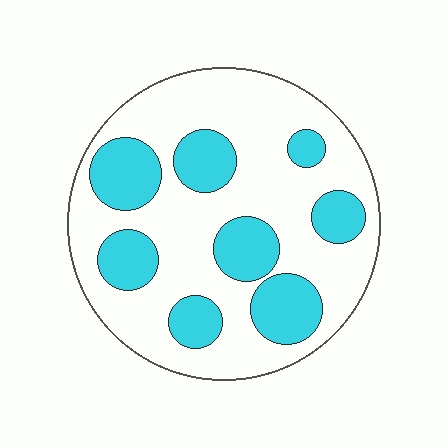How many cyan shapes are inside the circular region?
8.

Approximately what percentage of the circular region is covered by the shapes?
Approximately 30%.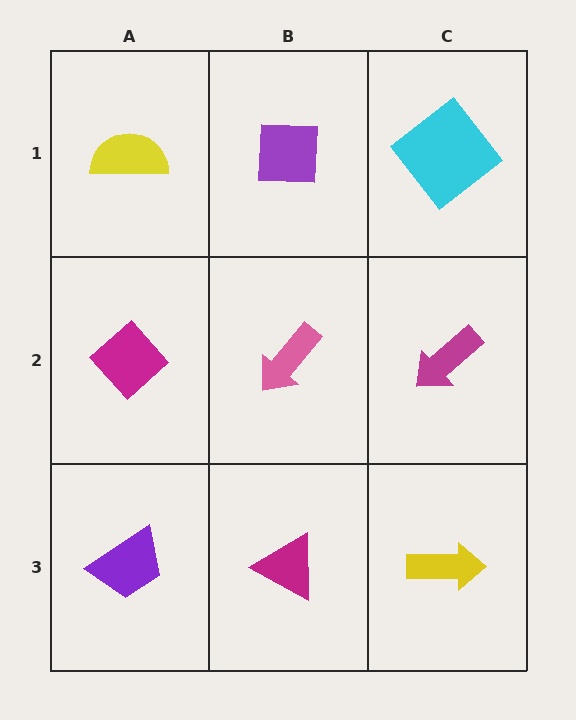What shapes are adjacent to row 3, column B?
A pink arrow (row 2, column B), a purple trapezoid (row 3, column A), a yellow arrow (row 3, column C).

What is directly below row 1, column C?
A magenta arrow.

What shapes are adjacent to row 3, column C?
A magenta arrow (row 2, column C), a magenta triangle (row 3, column B).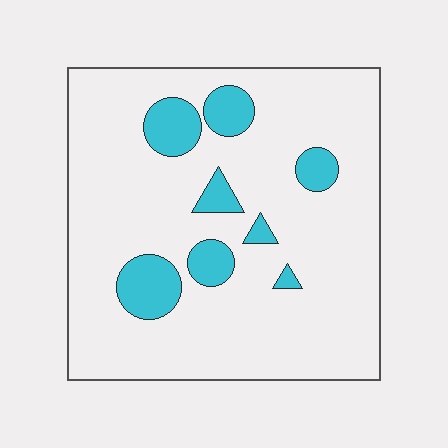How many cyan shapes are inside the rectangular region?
8.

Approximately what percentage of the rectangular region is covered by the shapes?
Approximately 15%.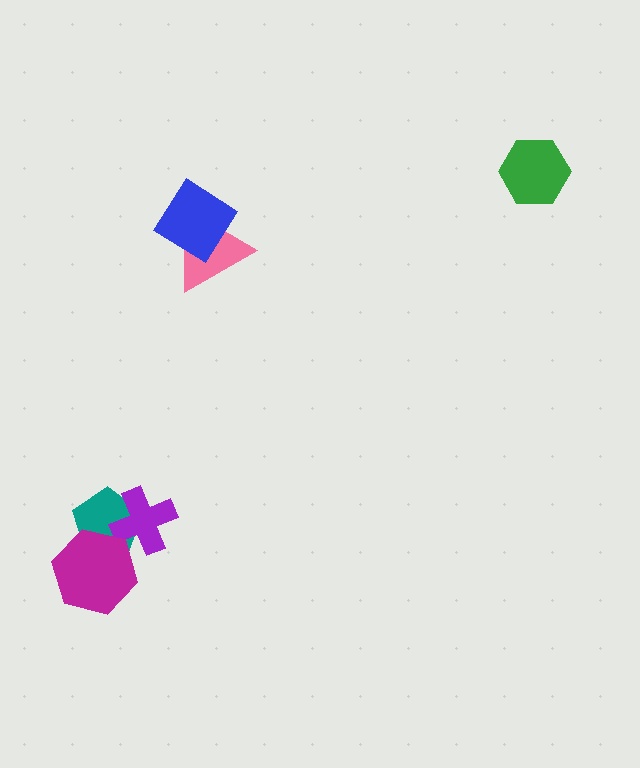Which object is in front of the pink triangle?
The blue diamond is in front of the pink triangle.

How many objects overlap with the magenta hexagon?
1 object overlaps with the magenta hexagon.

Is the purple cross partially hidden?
No, no other shape covers it.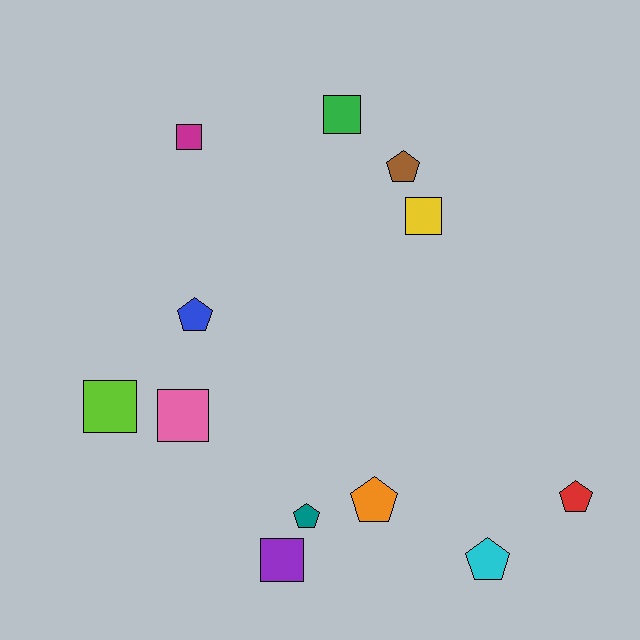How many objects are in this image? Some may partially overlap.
There are 12 objects.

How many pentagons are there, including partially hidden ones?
There are 6 pentagons.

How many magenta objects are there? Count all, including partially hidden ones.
There is 1 magenta object.